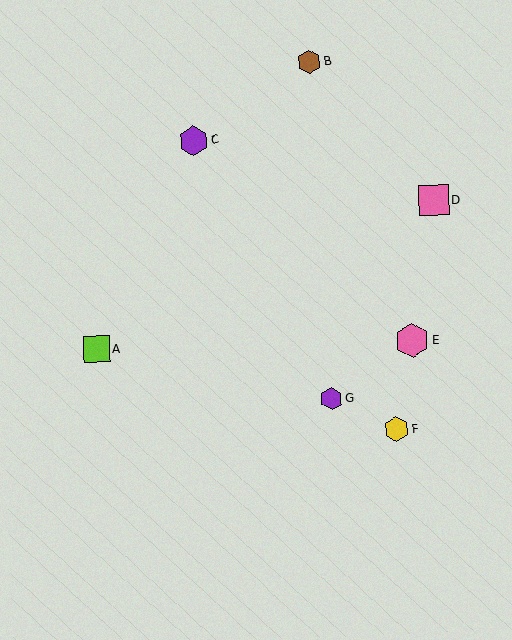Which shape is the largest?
The pink hexagon (labeled E) is the largest.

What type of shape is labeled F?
Shape F is a yellow hexagon.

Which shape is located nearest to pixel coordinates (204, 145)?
The purple hexagon (labeled C) at (194, 141) is nearest to that location.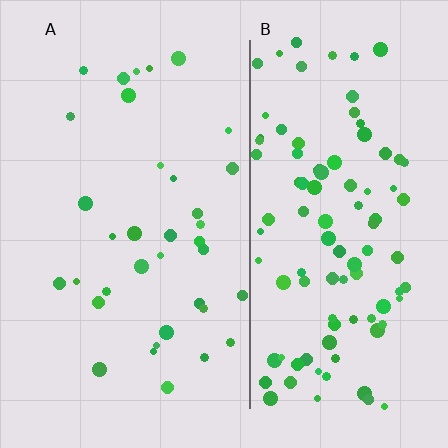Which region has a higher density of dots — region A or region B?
B (the right).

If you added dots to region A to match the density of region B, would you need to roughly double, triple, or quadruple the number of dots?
Approximately triple.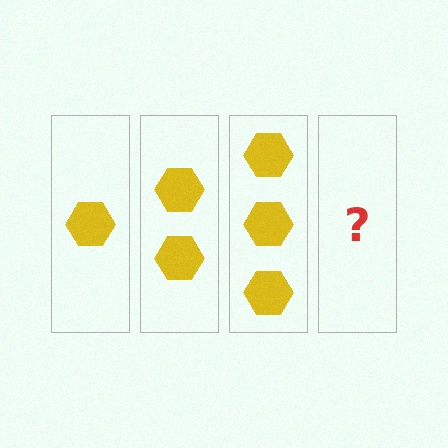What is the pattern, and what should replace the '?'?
The pattern is that each step adds one more hexagon. The '?' should be 4 hexagons.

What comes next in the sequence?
The next element should be 4 hexagons.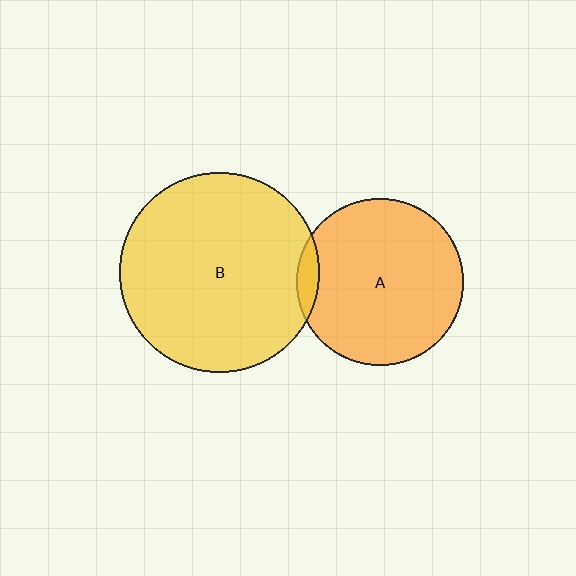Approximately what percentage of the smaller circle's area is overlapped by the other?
Approximately 5%.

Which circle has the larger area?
Circle B (yellow).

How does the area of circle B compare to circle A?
Approximately 1.4 times.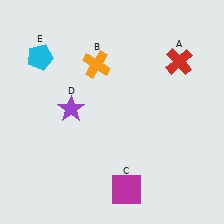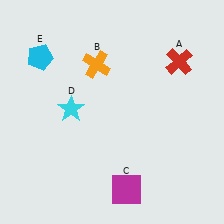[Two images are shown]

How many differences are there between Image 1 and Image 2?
There is 1 difference between the two images.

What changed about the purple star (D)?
In Image 1, D is purple. In Image 2, it changed to cyan.